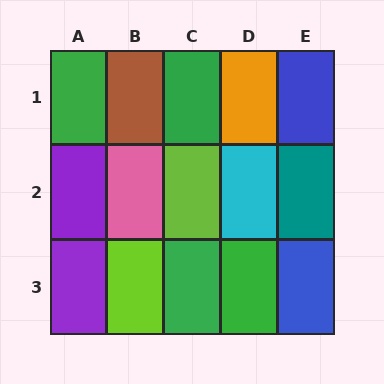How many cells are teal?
1 cell is teal.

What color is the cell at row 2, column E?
Teal.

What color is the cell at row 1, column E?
Blue.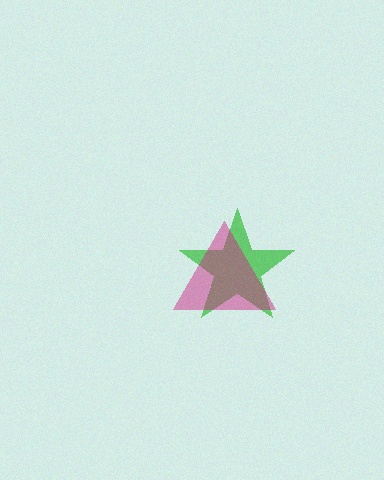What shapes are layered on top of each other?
The layered shapes are: a green star, a magenta triangle.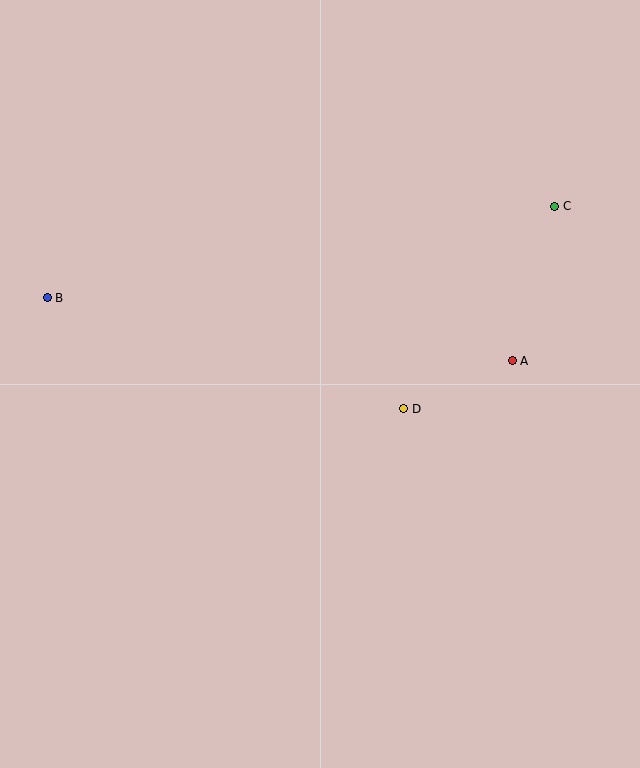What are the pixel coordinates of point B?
Point B is at (47, 298).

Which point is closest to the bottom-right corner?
Point A is closest to the bottom-right corner.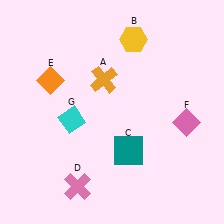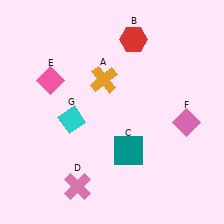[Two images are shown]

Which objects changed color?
B changed from yellow to red. E changed from orange to pink.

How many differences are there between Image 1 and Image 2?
There are 2 differences between the two images.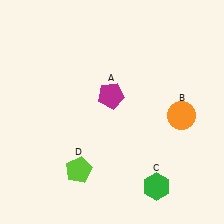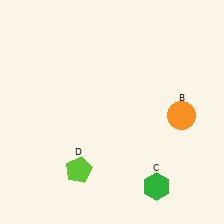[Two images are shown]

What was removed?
The magenta pentagon (A) was removed in Image 2.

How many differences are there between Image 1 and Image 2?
There is 1 difference between the two images.